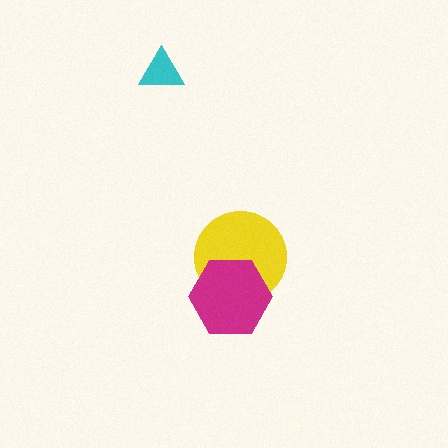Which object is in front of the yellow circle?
The magenta hexagon is in front of the yellow circle.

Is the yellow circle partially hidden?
Yes, it is partially covered by another shape.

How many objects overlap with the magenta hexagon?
1 object overlaps with the magenta hexagon.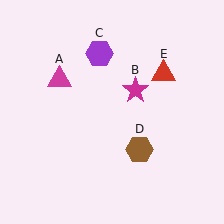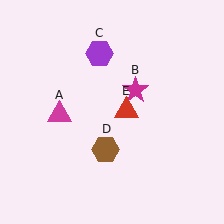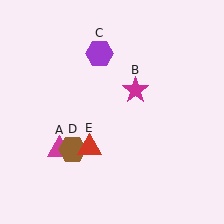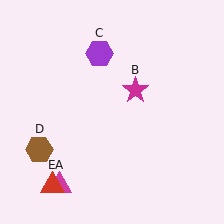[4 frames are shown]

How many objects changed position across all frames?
3 objects changed position: magenta triangle (object A), brown hexagon (object D), red triangle (object E).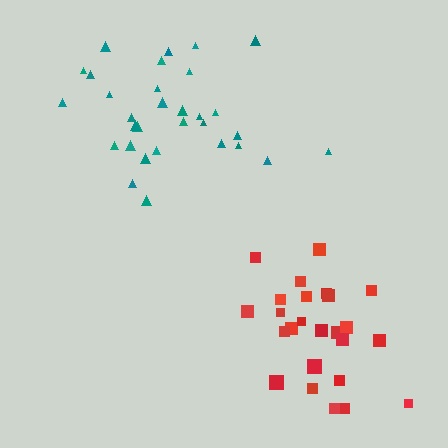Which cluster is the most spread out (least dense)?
Red.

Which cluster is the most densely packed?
Teal.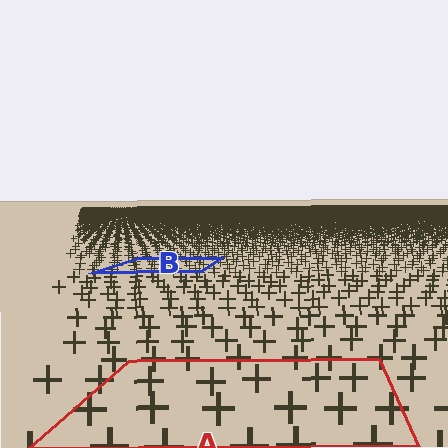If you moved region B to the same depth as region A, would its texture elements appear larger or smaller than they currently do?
They would appear larger. At a closer depth, the same texture elements are projected at a bigger on-screen size.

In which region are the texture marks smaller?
The texture marks are smaller in region B, because it is farther away.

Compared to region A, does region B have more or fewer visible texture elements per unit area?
Region B has more texture elements per unit area — they are packed more densely because it is farther away.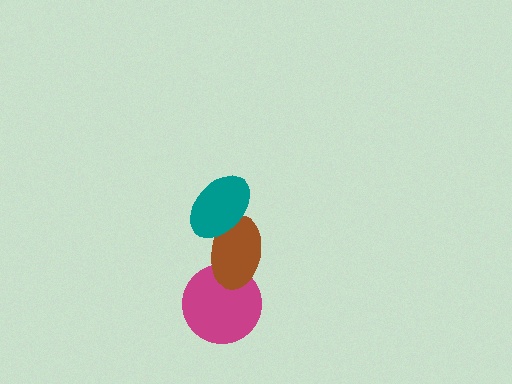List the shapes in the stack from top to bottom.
From top to bottom: the teal ellipse, the brown ellipse, the magenta circle.